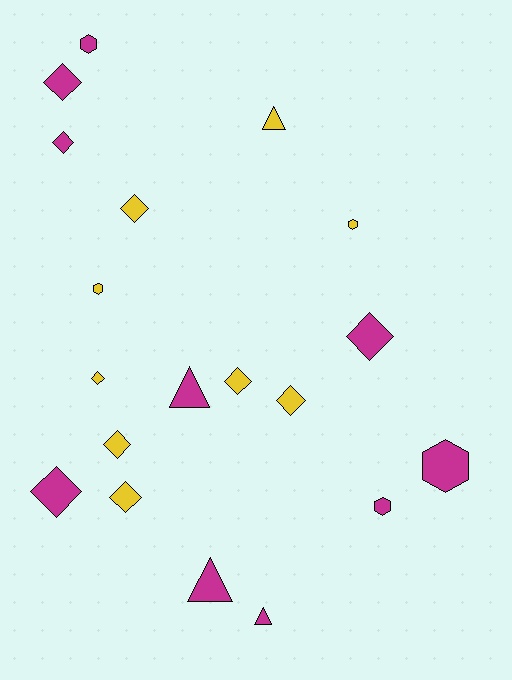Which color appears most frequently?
Magenta, with 10 objects.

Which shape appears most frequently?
Diamond, with 10 objects.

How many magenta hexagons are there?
There are 3 magenta hexagons.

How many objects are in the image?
There are 19 objects.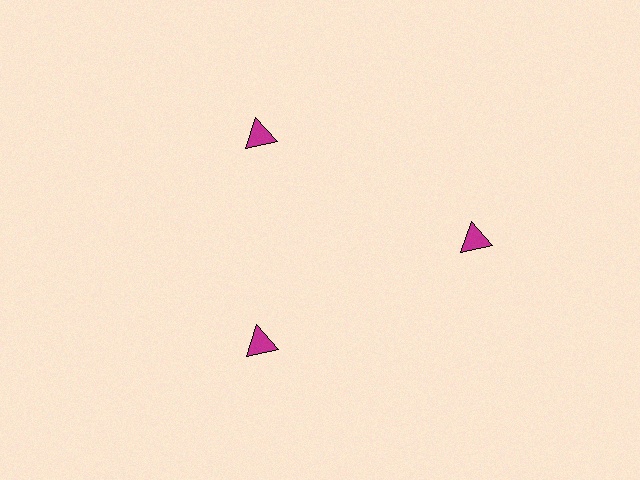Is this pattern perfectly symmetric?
No. The 3 magenta triangles are arranged in a ring, but one element near the 3 o'clock position is pushed outward from the center, breaking the 3-fold rotational symmetry.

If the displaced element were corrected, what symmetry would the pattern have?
It would have 3-fold rotational symmetry — the pattern would map onto itself every 120 degrees.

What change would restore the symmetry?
The symmetry would be restored by moving it inward, back onto the ring so that all 3 triangles sit at equal angles and equal distance from the center.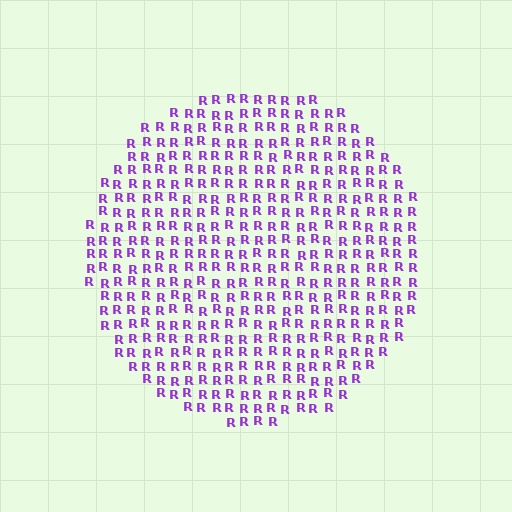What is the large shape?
The large shape is a circle.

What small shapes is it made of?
It is made of small letter R's.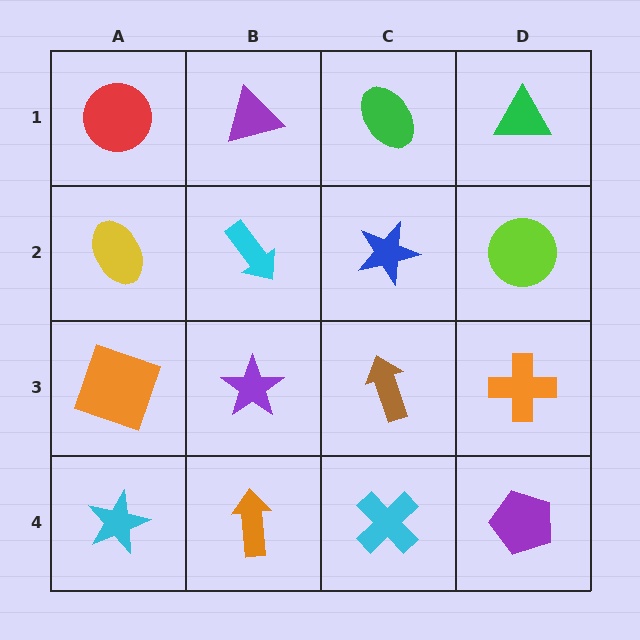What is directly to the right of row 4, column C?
A purple pentagon.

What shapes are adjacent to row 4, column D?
An orange cross (row 3, column D), a cyan cross (row 4, column C).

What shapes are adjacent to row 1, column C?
A blue star (row 2, column C), a purple triangle (row 1, column B), a green triangle (row 1, column D).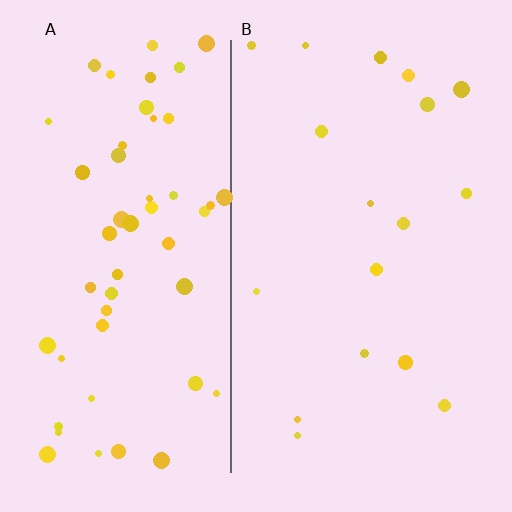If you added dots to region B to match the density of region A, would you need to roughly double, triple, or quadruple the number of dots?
Approximately triple.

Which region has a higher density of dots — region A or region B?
A (the left).